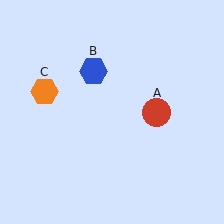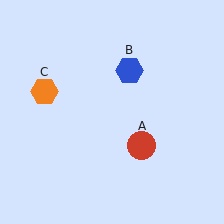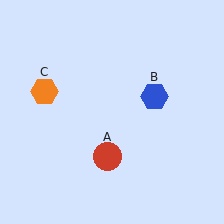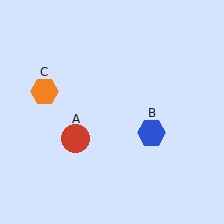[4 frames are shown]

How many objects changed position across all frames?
2 objects changed position: red circle (object A), blue hexagon (object B).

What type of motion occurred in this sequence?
The red circle (object A), blue hexagon (object B) rotated clockwise around the center of the scene.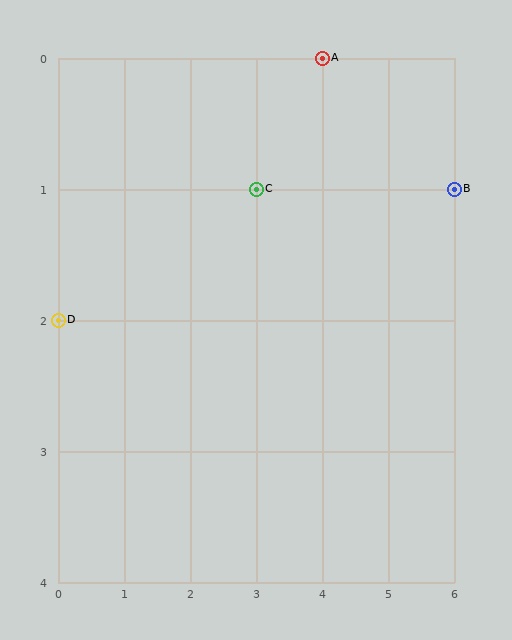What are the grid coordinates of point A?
Point A is at grid coordinates (4, 0).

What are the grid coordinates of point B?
Point B is at grid coordinates (6, 1).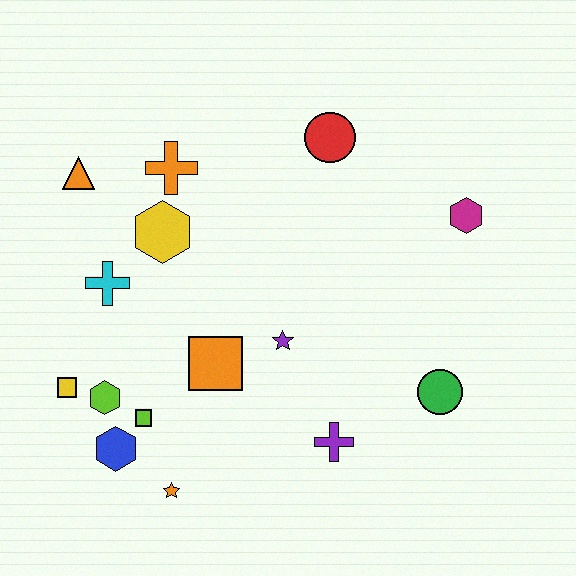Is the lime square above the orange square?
No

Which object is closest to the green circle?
The purple cross is closest to the green circle.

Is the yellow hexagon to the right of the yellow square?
Yes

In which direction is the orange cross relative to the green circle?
The orange cross is to the left of the green circle.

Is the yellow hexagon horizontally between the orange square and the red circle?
No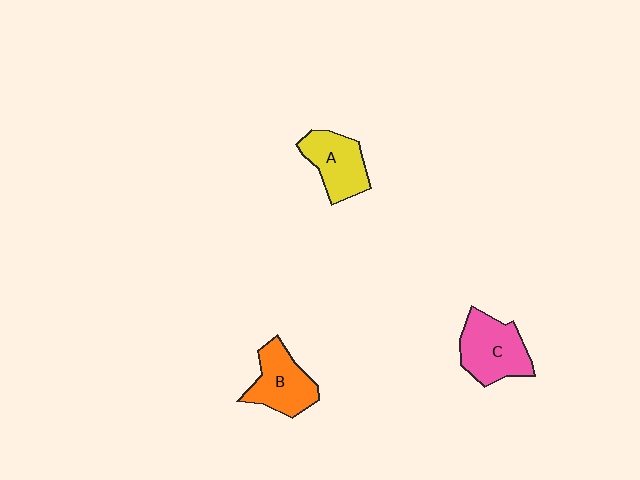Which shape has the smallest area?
Shape A (yellow).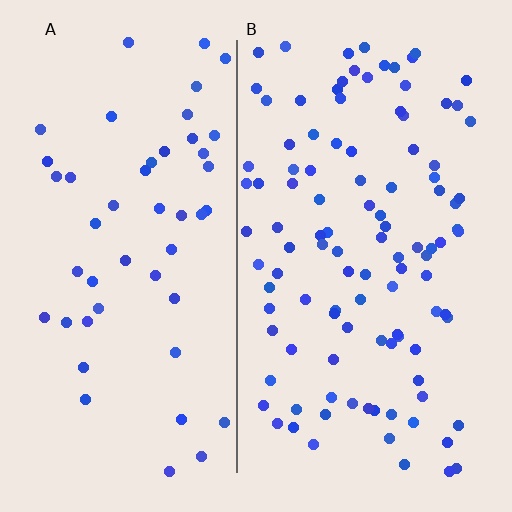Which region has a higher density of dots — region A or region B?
B (the right).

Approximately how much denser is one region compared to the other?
Approximately 2.2× — region B over region A.